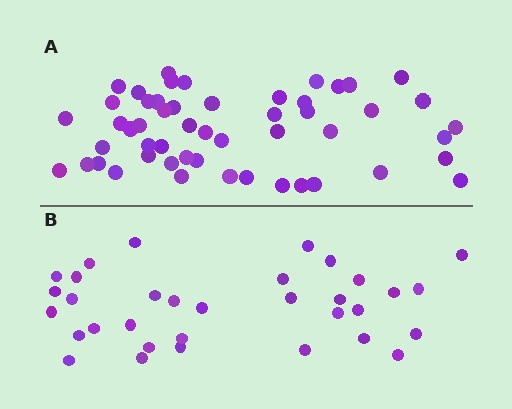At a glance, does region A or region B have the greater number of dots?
Region A (the top region) has more dots.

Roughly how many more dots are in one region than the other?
Region A has approximately 20 more dots than region B.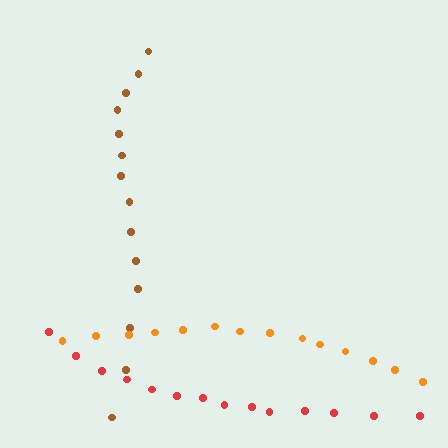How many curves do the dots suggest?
There are 3 distinct paths.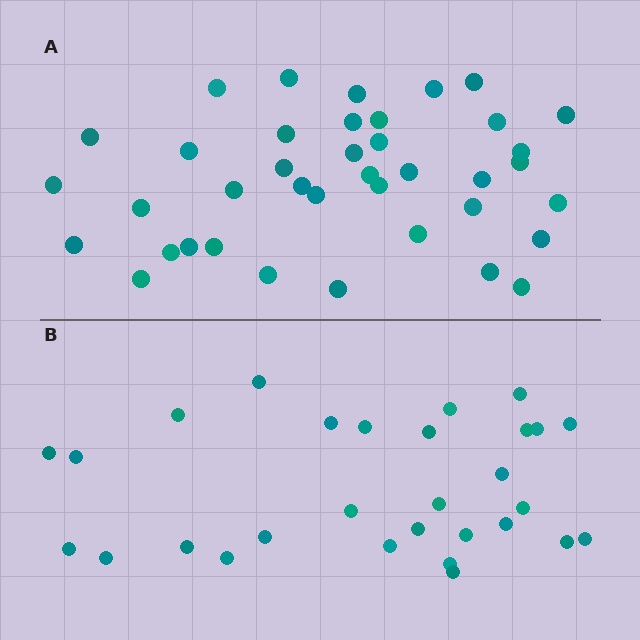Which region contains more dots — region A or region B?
Region A (the top region) has more dots.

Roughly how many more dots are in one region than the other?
Region A has roughly 10 or so more dots than region B.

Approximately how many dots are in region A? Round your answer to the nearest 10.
About 40 dots. (The exact count is 39, which rounds to 40.)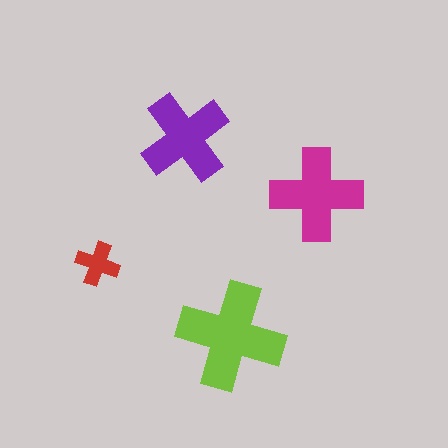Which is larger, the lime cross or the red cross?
The lime one.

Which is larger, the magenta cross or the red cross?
The magenta one.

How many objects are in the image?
There are 4 objects in the image.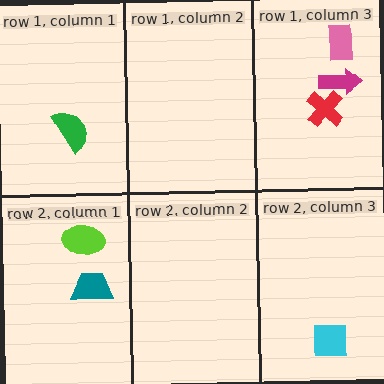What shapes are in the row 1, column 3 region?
The magenta arrow, the red cross, the pink rectangle.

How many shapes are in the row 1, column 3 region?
3.